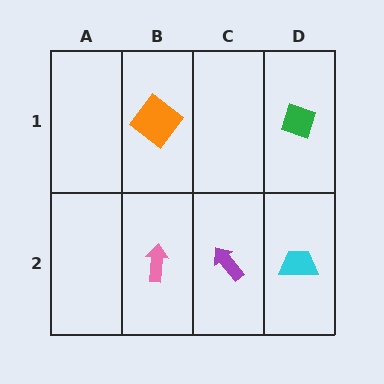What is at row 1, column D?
A green diamond.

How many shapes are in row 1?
2 shapes.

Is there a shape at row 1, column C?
No, that cell is empty.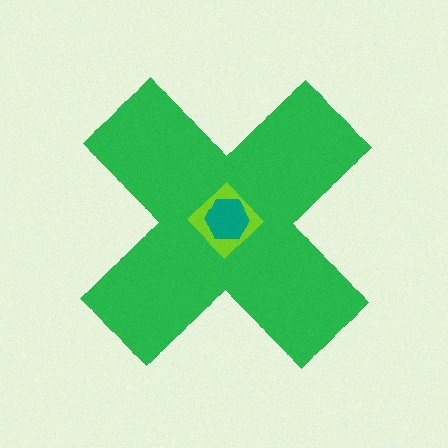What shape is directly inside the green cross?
The lime diamond.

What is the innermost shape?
The teal hexagon.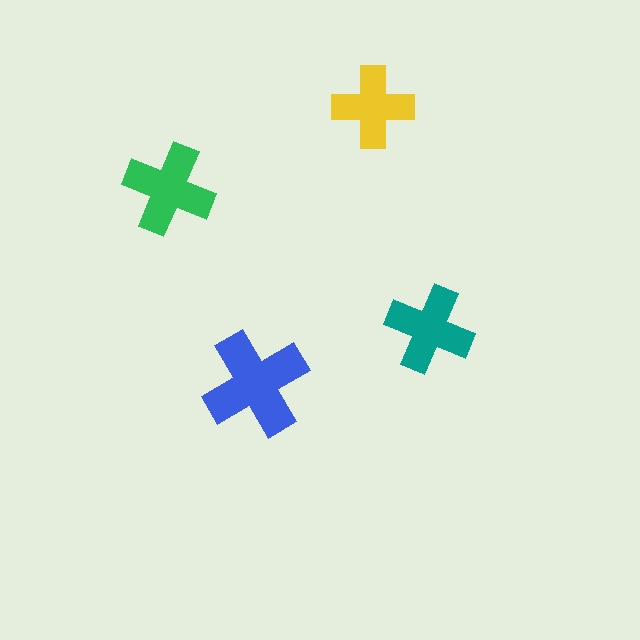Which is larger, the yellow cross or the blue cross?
The blue one.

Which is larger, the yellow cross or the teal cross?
The teal one.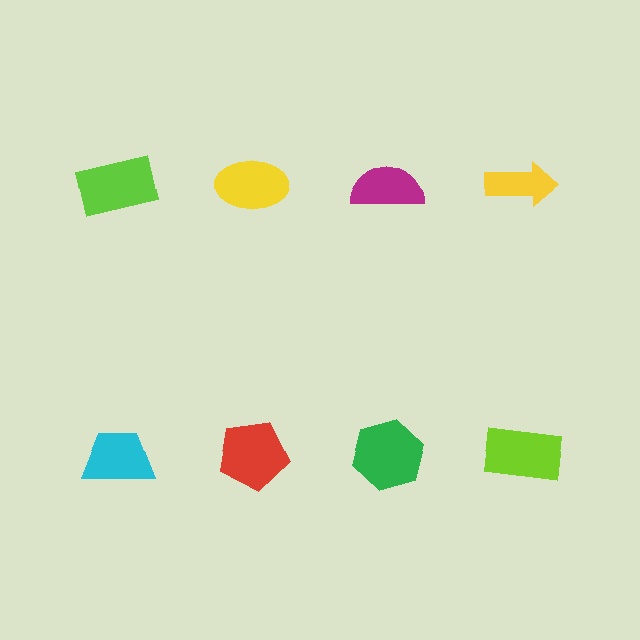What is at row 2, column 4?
A lime rectangle.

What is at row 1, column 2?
A yellow ellipse.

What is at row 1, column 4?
A yellow arrow.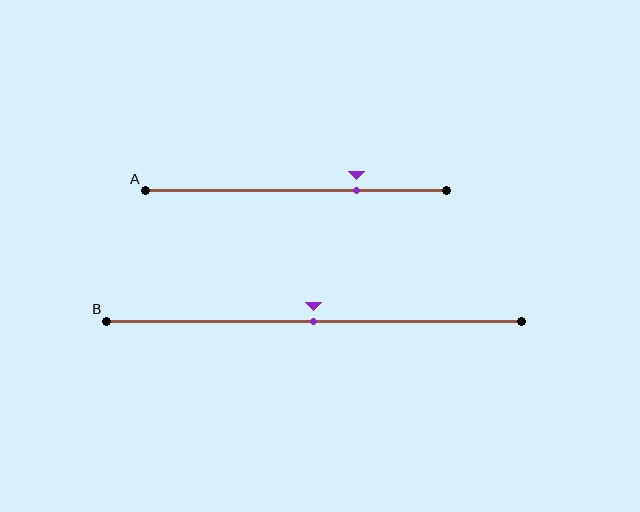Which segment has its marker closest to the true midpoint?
Segment B has its marker closest to the true midpoint.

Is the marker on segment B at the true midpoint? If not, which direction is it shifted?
Yes, the marker on segment B is at the true midpoint.